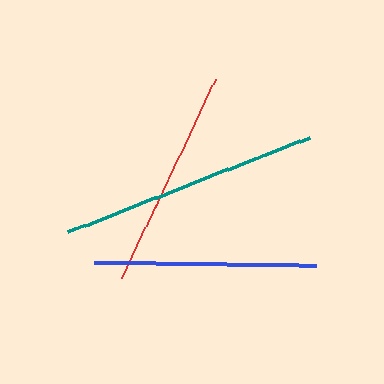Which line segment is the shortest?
The red line is the shortest at approximately 220 pixels.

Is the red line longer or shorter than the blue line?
The blue line is longer than the red line.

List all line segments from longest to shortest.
From longest to shortest: teal, blue, red.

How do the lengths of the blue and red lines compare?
The blue and red lines are approximately the same length.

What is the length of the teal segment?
The teal segment is approximately 259 pixels long.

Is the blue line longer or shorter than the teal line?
The teal line is longer than the blue line.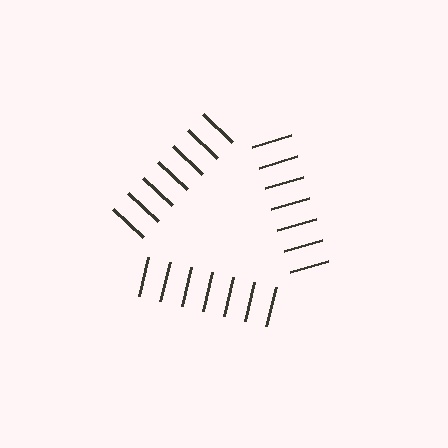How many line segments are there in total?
21 — 7 along each of the 3 edges.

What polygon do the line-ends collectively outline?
An illusory triangle — the line segments terminate on its edges but no continuous stroke is drawn.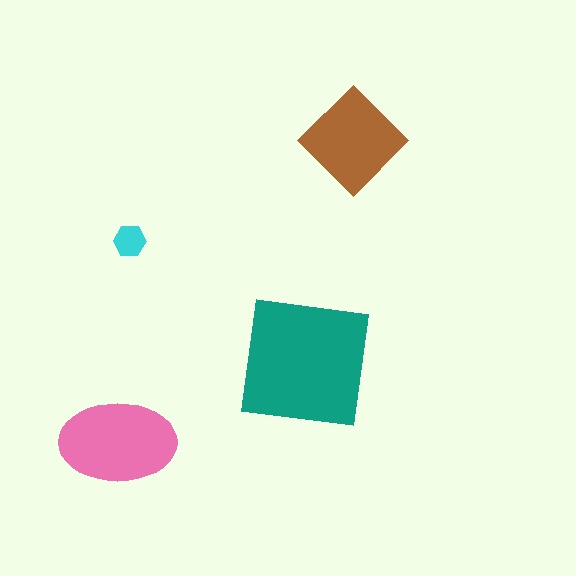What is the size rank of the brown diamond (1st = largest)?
3rd.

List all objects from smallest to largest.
The cyan hexagon, the brown diamond, the pink ellipse, the teal square.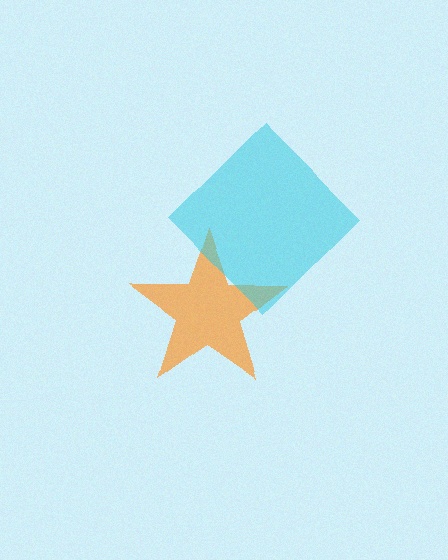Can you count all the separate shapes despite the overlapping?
Yes, there are 2 separate shapes.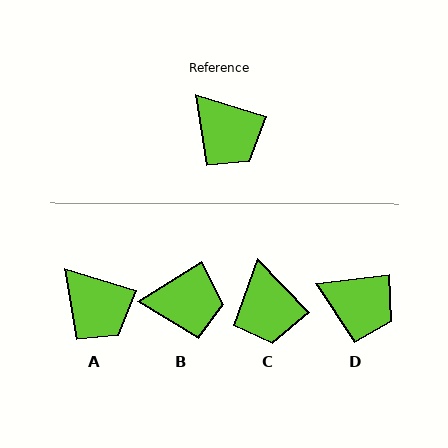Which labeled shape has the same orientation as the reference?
A.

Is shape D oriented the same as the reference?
No, it is off by about 24 degrees.